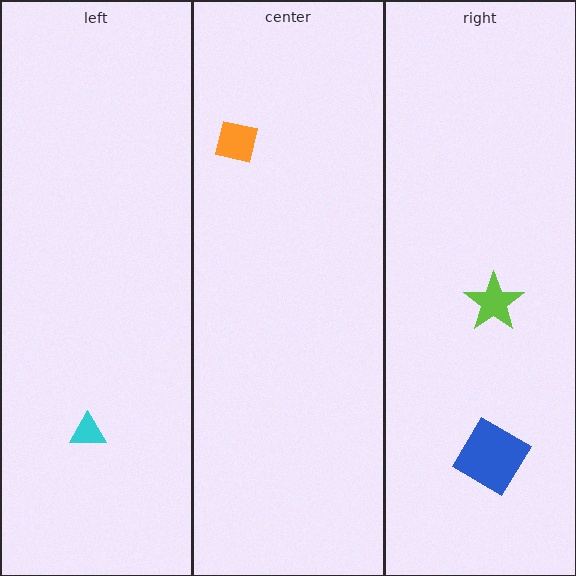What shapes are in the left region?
The cyan triangle.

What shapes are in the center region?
The orange square.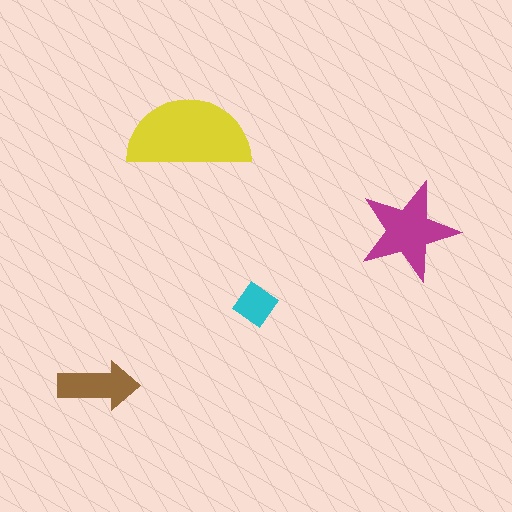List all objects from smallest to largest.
The cyan diamond, the brown arrow, the magenta star, the yellow semicircle.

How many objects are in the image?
There are 4 objects in the image.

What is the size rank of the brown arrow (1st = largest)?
3rd.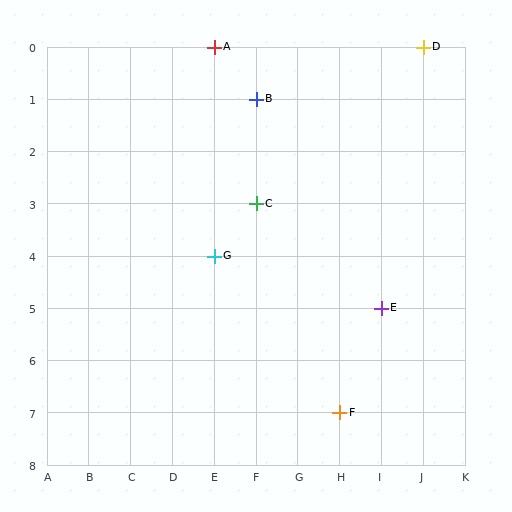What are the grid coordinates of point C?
Point C is at grid coordinates (F, 3).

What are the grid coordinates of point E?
Point E is at grid coordinates (I, 5).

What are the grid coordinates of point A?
Point A is at grid coordinates (E, 0).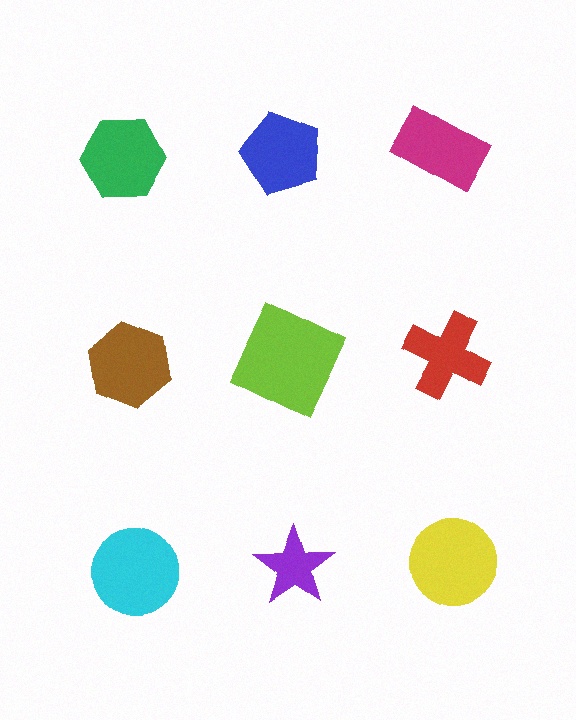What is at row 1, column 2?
A blue pentagon.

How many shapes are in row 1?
3 shapes.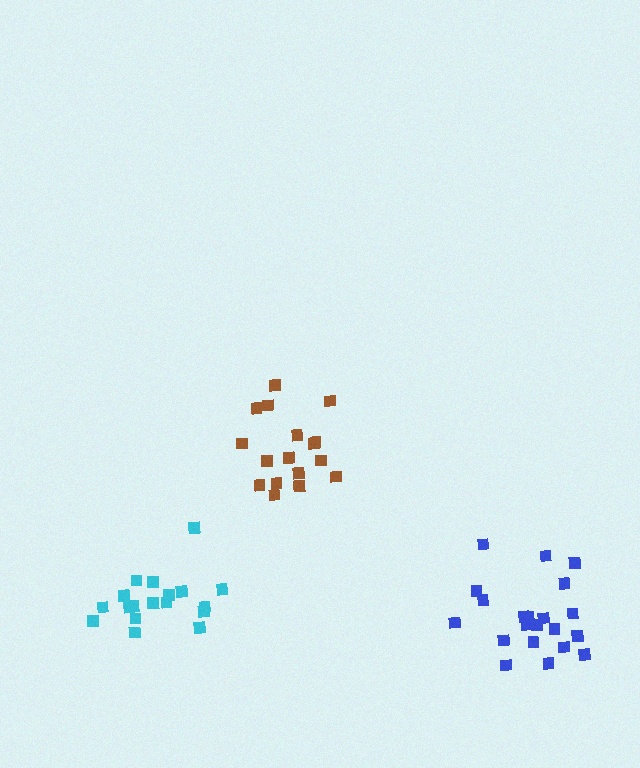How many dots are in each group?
Group 1: 17 dots, Group 2: 18 dots, Group 3: 21 dots (56 total).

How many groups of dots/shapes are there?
There are 3 groups.